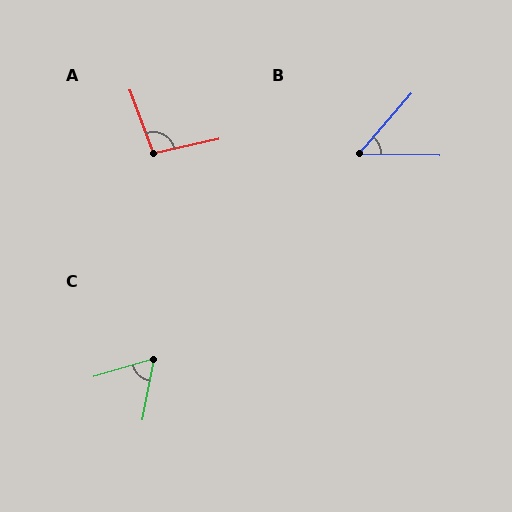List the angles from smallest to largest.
B (50°), C (63°), A (98°).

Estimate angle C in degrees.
Approximately 63 degrees.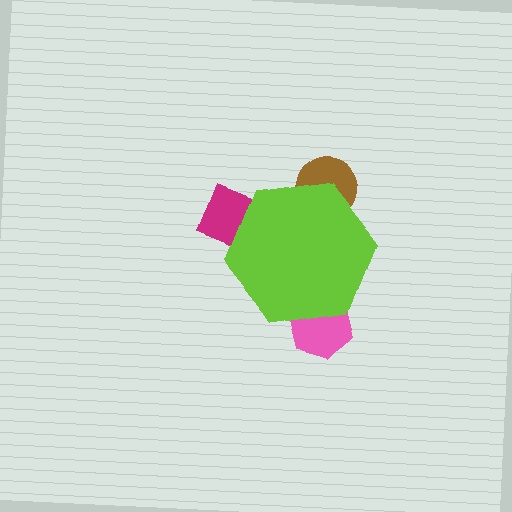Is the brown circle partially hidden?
Yes, the brown circle is partially hidden behind the lime hexagon.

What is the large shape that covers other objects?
A lime hexagon.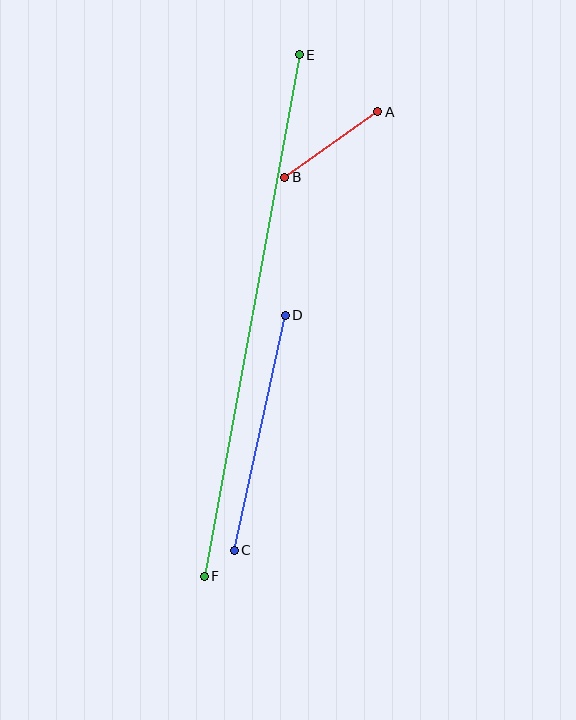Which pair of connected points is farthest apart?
Points E and F are farthest apart.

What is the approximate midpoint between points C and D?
The midpoint is at approximately (260, 433) pixels.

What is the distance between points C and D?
The distance is approximately 241 pixels.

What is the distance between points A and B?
The distance is approximately 114 pixels.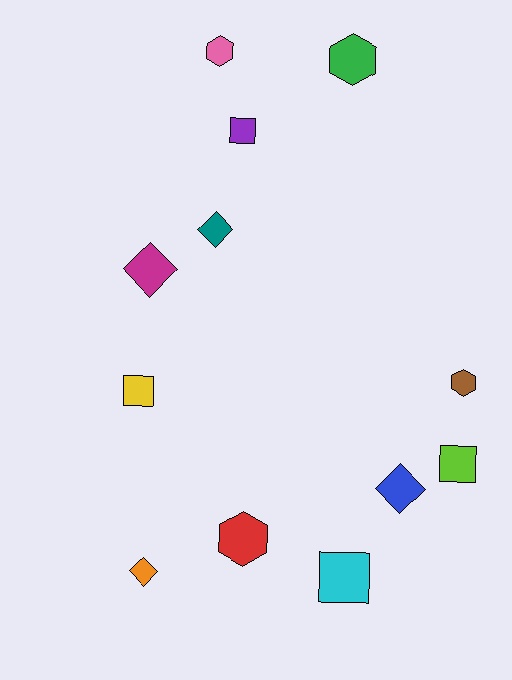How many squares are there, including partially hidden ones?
There are 4 squares.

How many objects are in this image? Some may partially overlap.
There are 12 objects.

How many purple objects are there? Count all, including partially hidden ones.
There is 1 purple object.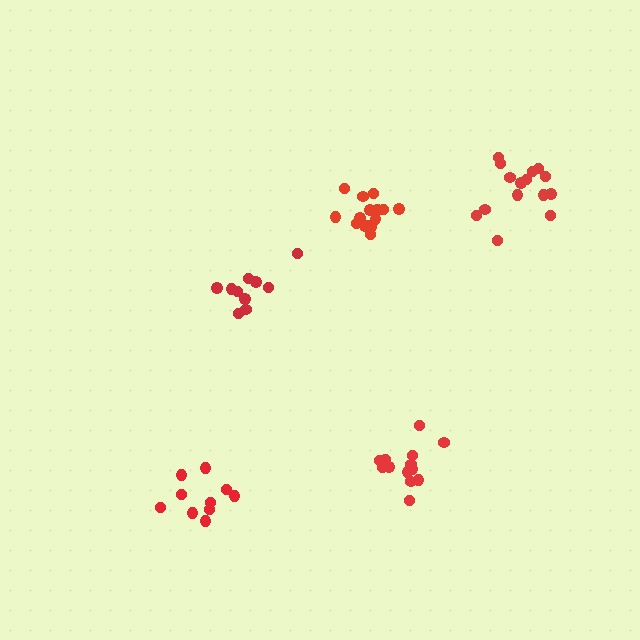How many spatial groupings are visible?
There are 5 spatial groupings.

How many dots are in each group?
Group 1: 15 dots, Group 2: 10 dots, Group 3: 15 dots, Group 4: 13 dots, Group 5: 10 dots (63 total).